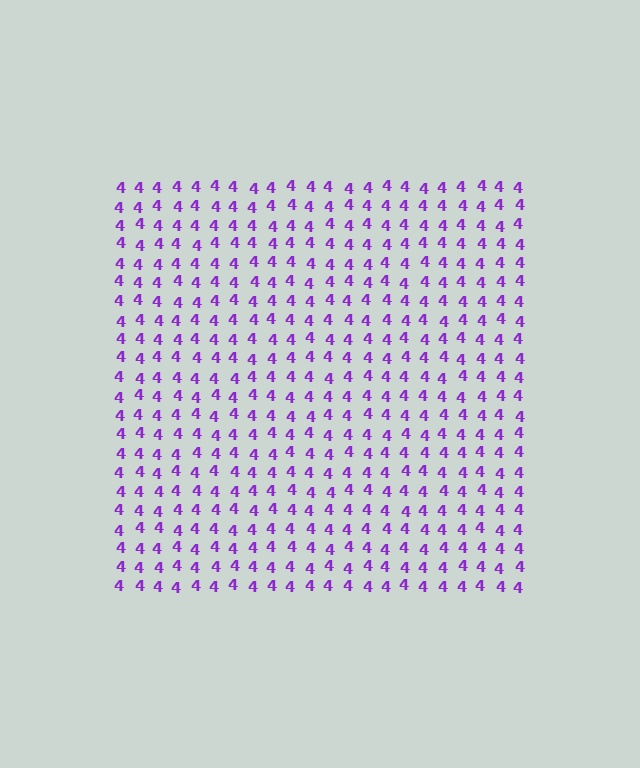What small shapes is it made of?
It is made of small digit 4's.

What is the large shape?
The large shape is a square.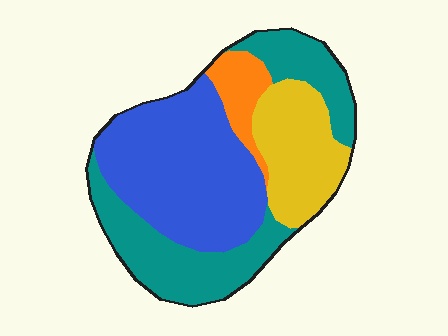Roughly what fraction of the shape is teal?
Teal covers around 35% of the shape.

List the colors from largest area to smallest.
From largest to smallest: blue, teal, yellow, orange.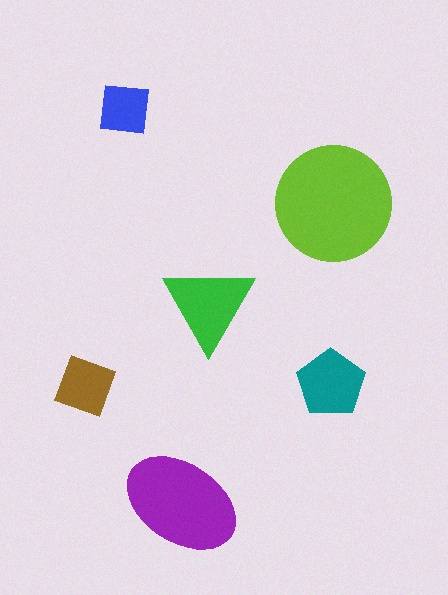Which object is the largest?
The lime circle.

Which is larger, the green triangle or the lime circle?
The lime circle.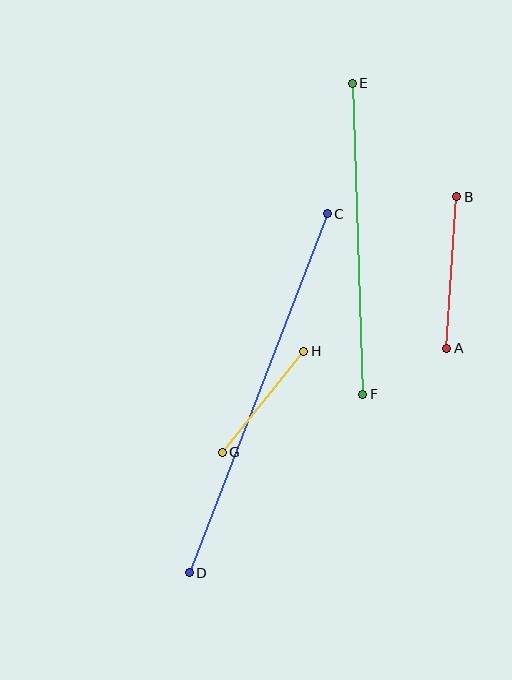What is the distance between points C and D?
The distance is approximately 384 pixels.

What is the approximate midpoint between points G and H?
The midpoint is at approximately (263, 402) pixels.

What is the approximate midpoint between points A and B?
The midpoint is at approximately (452, 273) pixels.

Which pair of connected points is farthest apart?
Points C and D are farthest apart.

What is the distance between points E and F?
The distance is approximately 311 pixels.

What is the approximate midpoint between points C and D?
The midpoint is at approximately (258, 393) pixels.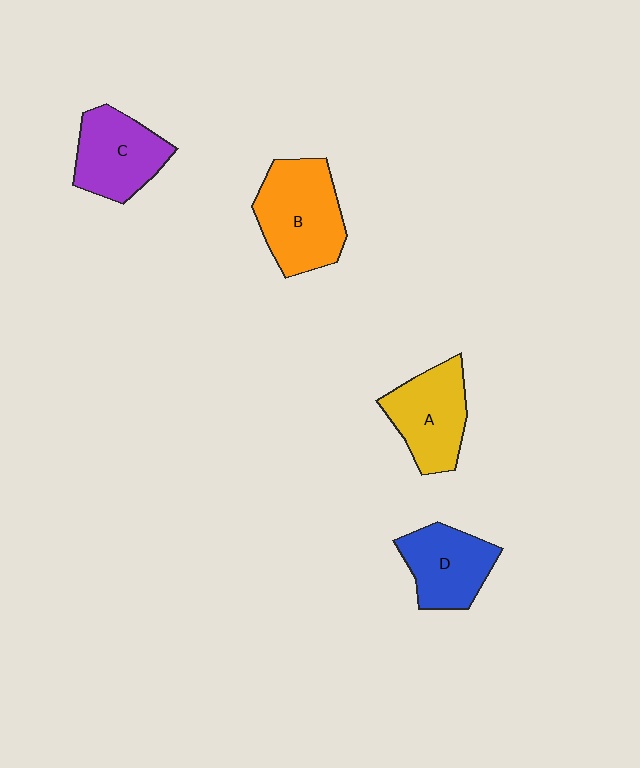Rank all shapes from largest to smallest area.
From largest to smallest: B (orange), A (yellow), C (purple), D (blue).